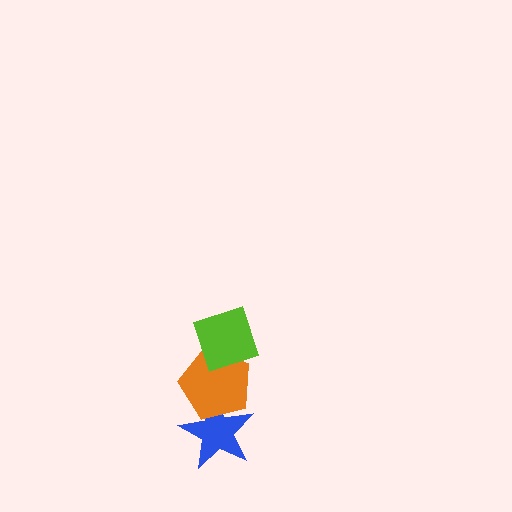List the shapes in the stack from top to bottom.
From top to bottom: the lime diamond, the orange pentagon, the blue star.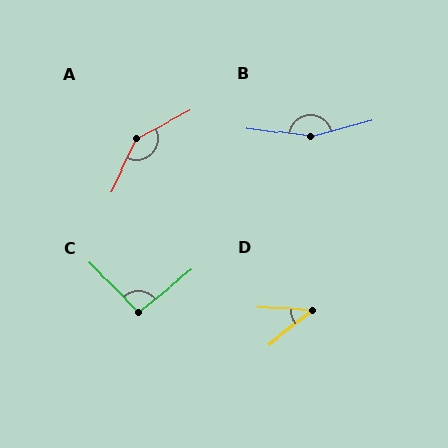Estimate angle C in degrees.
Approximately 96 degrees.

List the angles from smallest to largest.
D (42°), C (96°), A (143°), B (157°).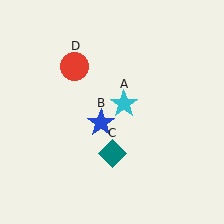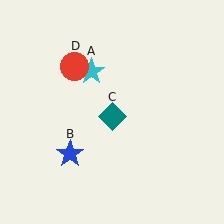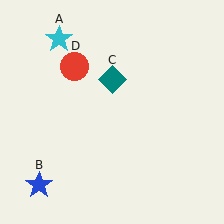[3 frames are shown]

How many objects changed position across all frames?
3 objects changed position: cyan star (object A), blue star (object B), teal diamond (object C).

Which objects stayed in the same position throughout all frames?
Red circle (object D) remained stationary.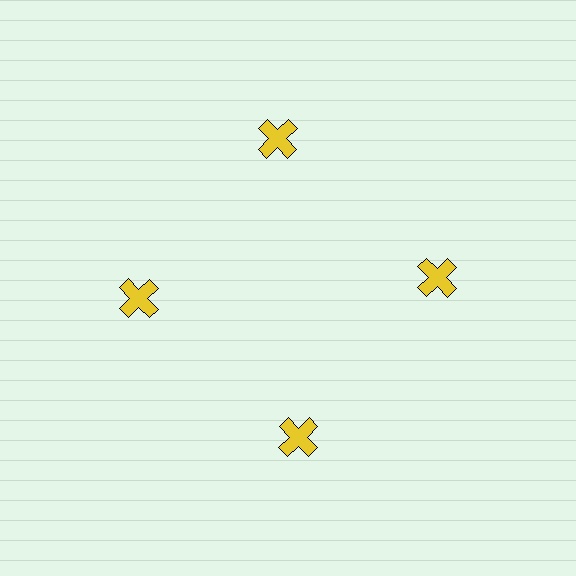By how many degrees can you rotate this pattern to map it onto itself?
The pattern maps onto itself every 90 degrees of rotation.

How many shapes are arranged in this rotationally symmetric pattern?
There are 4 shapes, arranged in 4 groups of 1.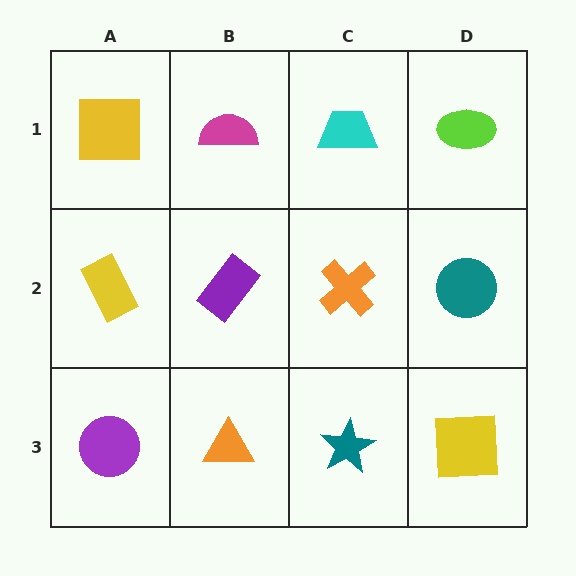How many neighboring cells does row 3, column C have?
3.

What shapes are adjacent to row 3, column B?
A purple rectangle (row 2, column B), a purple circle (row 3, column A), a teal star (row 3, column C).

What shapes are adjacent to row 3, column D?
A teal circle (row 2, column D), a teal star (row 3, column C).